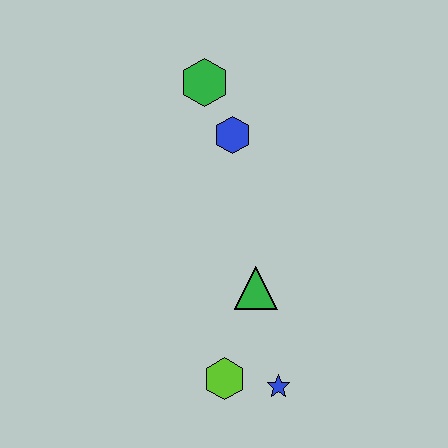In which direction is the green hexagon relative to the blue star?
The green hexagon is above the blue star.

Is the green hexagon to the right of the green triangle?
No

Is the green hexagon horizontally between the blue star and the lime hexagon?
No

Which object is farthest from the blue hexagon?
The blue star is farthest from the blue hexagon.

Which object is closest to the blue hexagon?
The green hexagon is closest to the blue hexagon.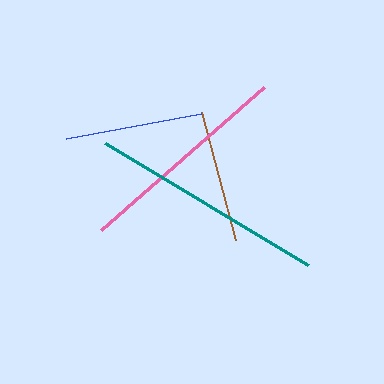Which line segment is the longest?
The teal line is the longest at approximately 237 pixels.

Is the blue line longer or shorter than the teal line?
The teal line is longer than the blue line.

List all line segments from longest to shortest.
From longest to shortest: teal, pink, blue, brown.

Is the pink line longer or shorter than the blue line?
The pink line is longer than the blue line.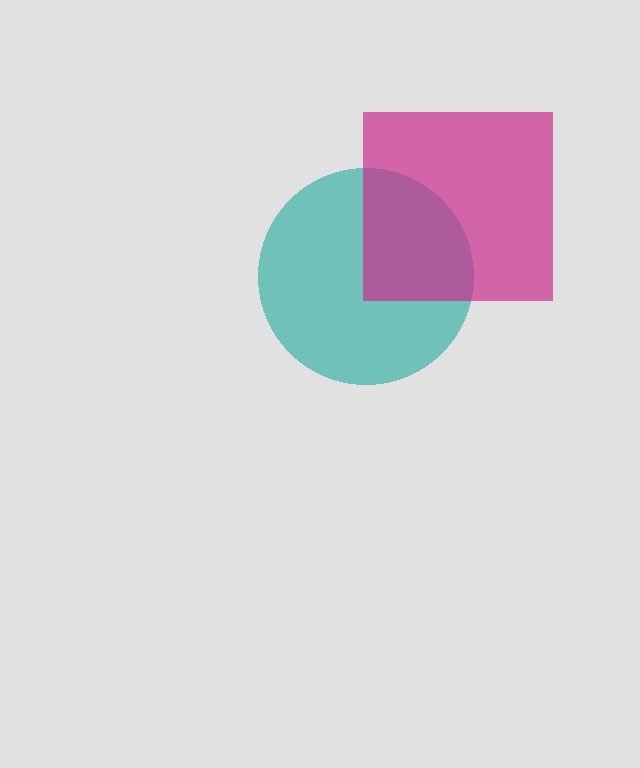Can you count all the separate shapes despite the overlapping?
Yes, there are 2 separate shapes.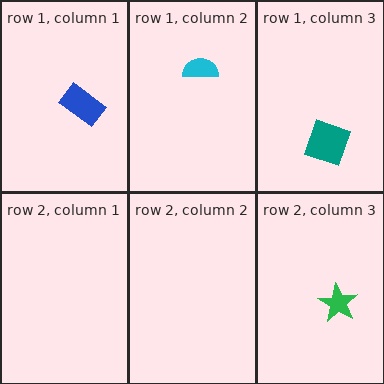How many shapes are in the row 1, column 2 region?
1.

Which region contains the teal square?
The row 1, column 3 region.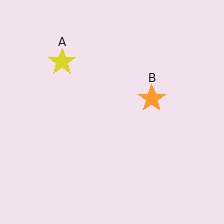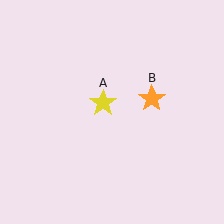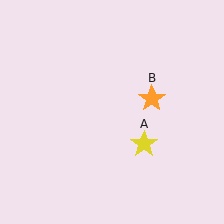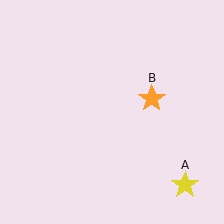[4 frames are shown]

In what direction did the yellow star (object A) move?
The yellow star (object A) moved down and to the right.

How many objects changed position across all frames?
1 object changed position: yellow star (object A).